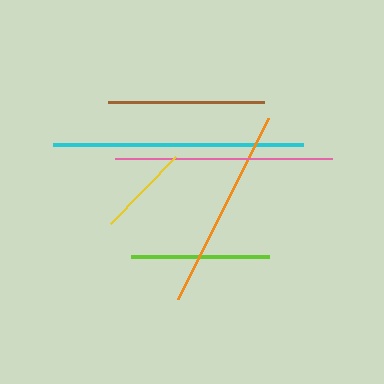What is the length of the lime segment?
The lime segment is approximately 138 pixels long.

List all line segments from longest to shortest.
From longest to shortest: cyan, pink, orange, brown, lime, yellow.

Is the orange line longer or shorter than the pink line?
The pink line is longer than the orange line.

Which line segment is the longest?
The cyan line is the longest at approximately 250 pixels.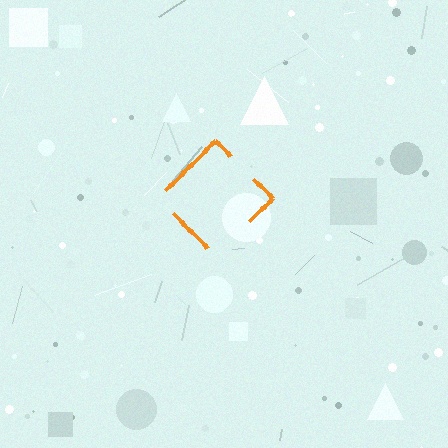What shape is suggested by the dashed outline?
The dashed outline suggests a diamond.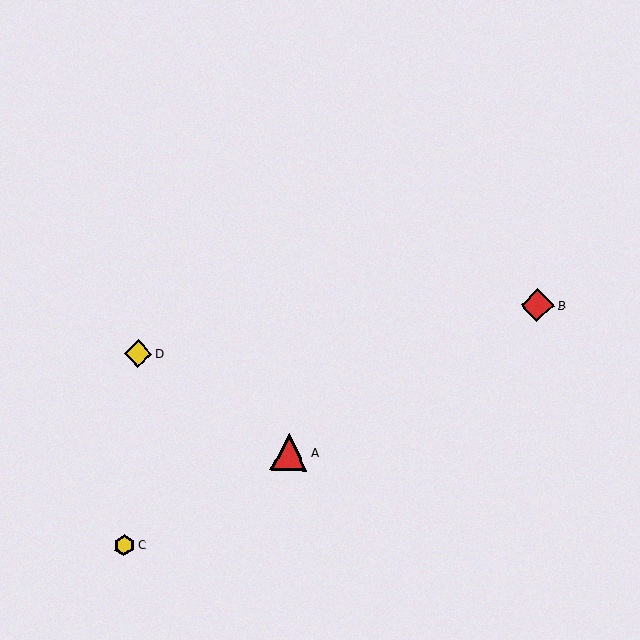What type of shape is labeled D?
Shape D is a yellow diamond.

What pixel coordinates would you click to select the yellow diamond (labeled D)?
Click at (138, 353) to select the yellow diamond D.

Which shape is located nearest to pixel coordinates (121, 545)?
The yellow hexagon (labeled C) at (124, 545) is nearest to that location.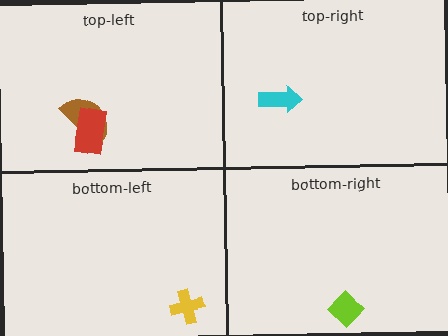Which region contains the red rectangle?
The top-left region.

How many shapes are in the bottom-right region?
1.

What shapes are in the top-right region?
The cyan arrow.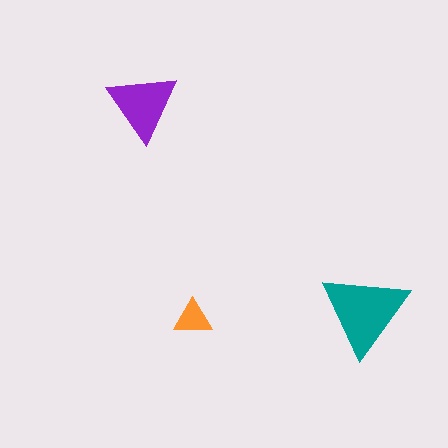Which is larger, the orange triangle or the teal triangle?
The teal one.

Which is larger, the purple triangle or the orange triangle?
The purple one.